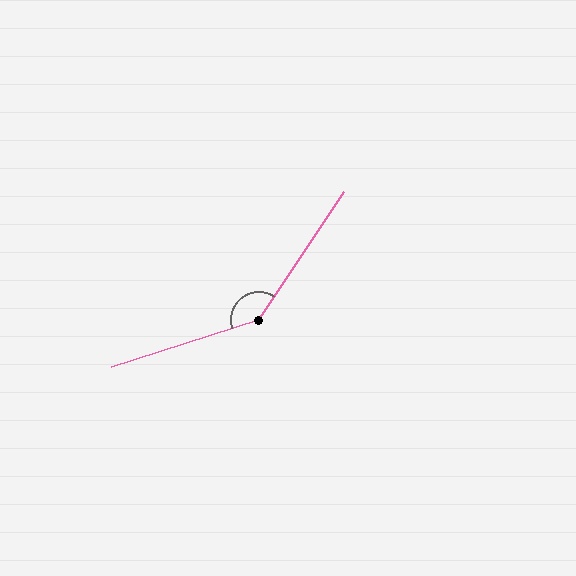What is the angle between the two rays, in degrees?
Approximately 141 degrees.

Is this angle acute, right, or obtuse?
It is obtuse.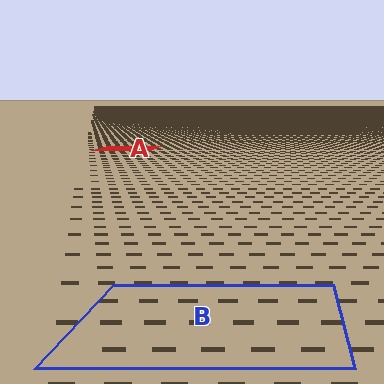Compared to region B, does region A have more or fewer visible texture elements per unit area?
Region A has more texture elements per unit area — they are packed more densely because it is farther away.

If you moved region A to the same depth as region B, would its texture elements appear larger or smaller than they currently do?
They would appear larger. At a closer depth, the same texture elements are projected at a bigger on-screen size.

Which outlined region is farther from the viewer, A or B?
Region A is farther from the viewer — the texture elements inside it appear smaller and more densely packed.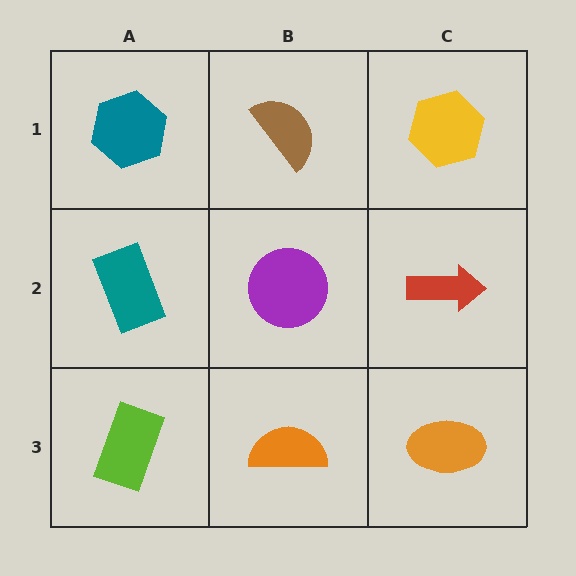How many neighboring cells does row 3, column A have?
2.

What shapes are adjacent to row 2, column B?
A brown semicircle (row 1, column B), an orange semicircle (row 3, column B), a teal rectangle (row 2, column A), a red arrow (row 2, column C).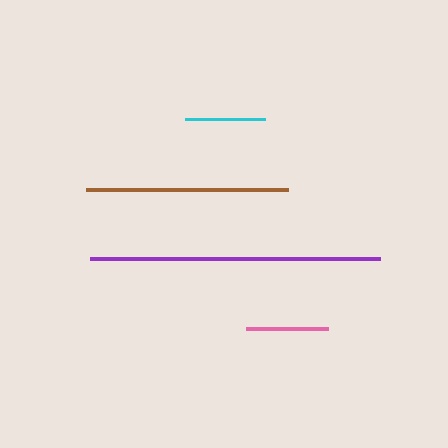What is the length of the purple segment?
The purple segment is approximately 290 pixels long.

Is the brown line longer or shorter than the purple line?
The purple line is longer than the brown line.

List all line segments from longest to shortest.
From longest to shortest: purple, brown, pink, cyan.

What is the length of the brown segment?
The brown segment is approximately 201 pixels long.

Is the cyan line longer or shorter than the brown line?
The brown line is longer than the cyan line.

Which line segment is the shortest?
The cyan line is the shortest at approximately 81 pixels.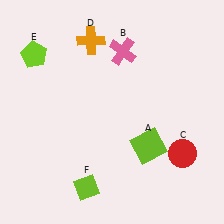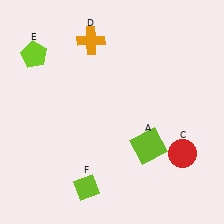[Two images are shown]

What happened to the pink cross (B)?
The pink cross (B) was removed in Image 2. It was in the top-right area of Image 1.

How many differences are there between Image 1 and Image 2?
There is 1 difference between the two images.